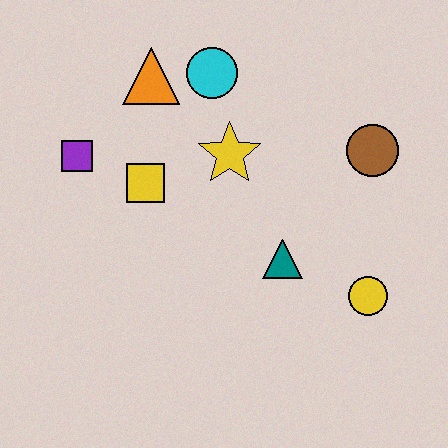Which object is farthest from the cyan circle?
The yellow circle is farthest from the cyan circle.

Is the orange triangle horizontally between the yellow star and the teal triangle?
No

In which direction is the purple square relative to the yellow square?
The purple square is to the left of the yellow square.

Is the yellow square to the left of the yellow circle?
Yes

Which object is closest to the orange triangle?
The cyan circle is closest to the orange triangle.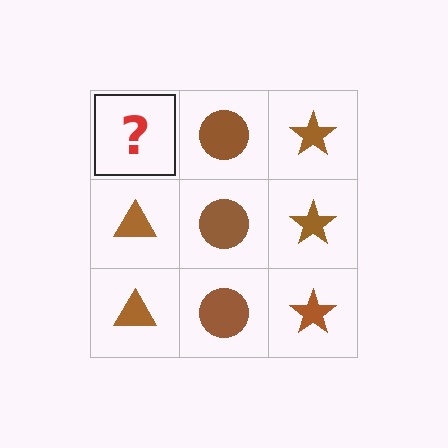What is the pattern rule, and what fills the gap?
The rule is that each column has a consistent shape. The gap should be filled with a brown triangle.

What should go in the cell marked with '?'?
The missing cell should contain a brown triangle.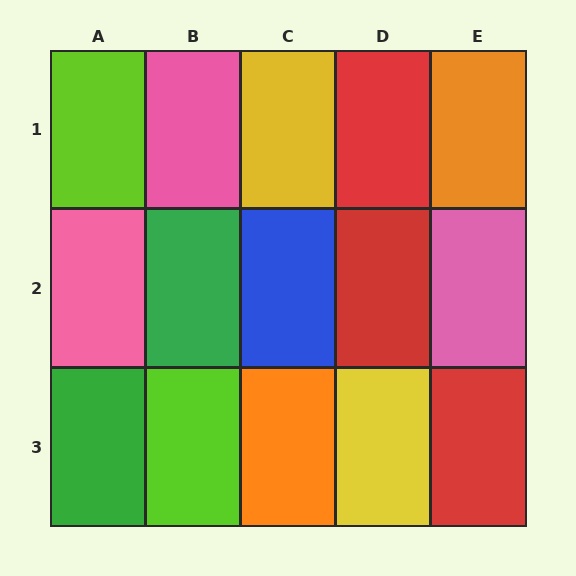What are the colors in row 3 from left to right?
Green, lime, orange, yellow, red.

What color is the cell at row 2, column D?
Red.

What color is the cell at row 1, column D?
Red.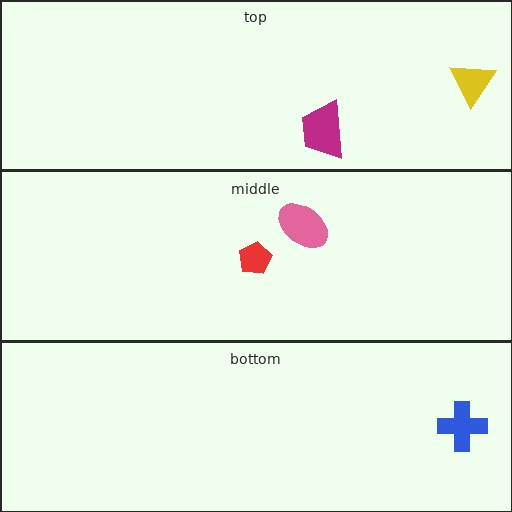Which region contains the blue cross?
The bottom region.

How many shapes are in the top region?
2.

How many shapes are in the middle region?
2.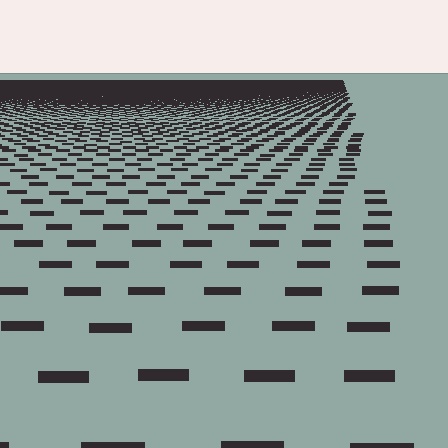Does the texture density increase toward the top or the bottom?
Density increases toward the top.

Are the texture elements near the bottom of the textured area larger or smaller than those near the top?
Larger. Near the bottom, elements are closer to the viewer and appear at a bigger on-screen size.